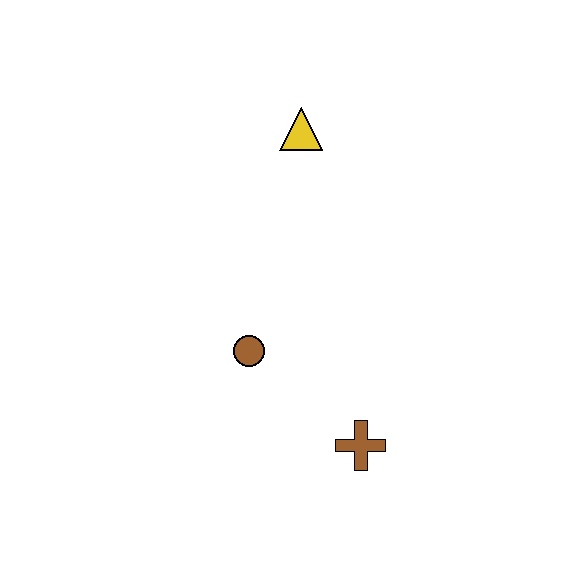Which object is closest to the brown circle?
The brown cross is closest to the brown circle.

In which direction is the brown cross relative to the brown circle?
The brown cross is to the right of the brown circle.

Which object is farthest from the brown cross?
The yellow triangle is farthest from the brown cross.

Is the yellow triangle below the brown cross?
No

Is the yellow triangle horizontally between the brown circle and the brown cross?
Yes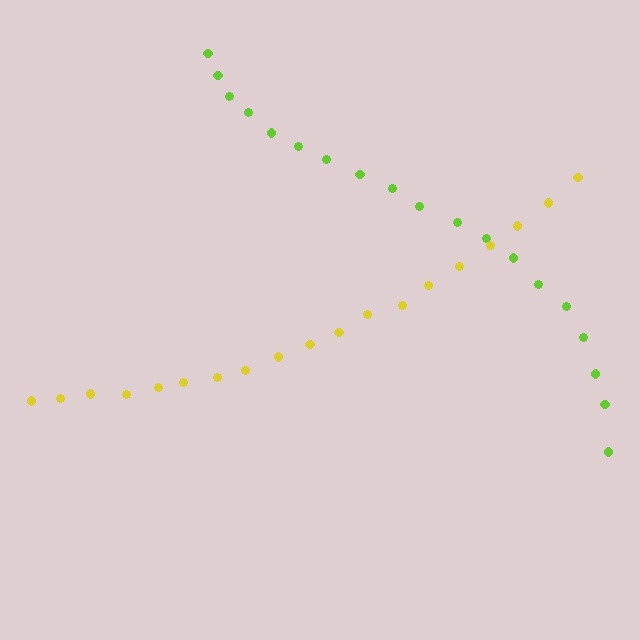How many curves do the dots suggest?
There are 2 distinct paths.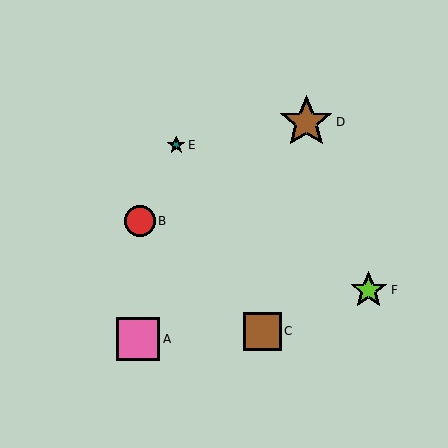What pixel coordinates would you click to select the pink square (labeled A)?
Click at (138, 339) to select the pink square A.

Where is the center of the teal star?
The center of the teal star is at (176, 145).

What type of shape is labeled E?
Shape E is a teal star.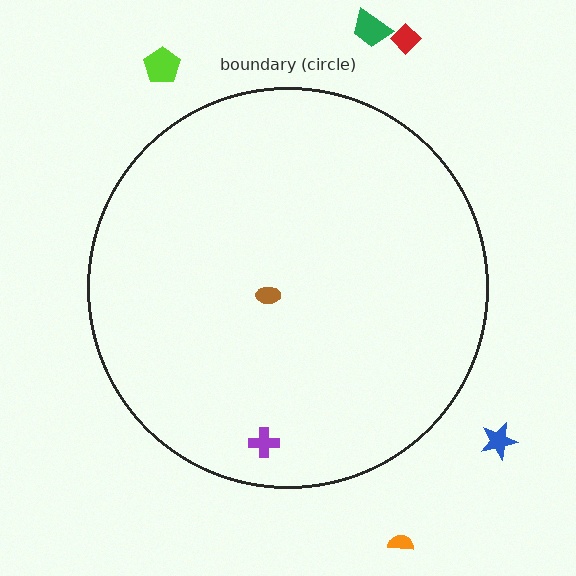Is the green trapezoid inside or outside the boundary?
Outside.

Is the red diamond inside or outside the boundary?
Outside.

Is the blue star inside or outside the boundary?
Outside.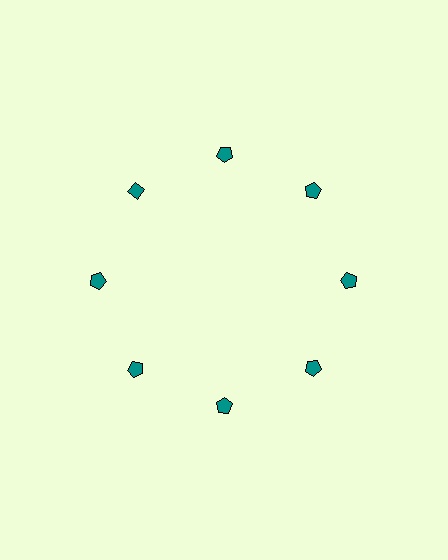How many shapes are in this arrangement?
There are 8 shapes arranged in a ring pattern.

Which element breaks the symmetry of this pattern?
The teal diamond at roughly the 10 o'clock position breaks the symmetry. All other shapes are teal pentagons.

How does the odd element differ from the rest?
It has a different shape: diamond instead of pentagon.